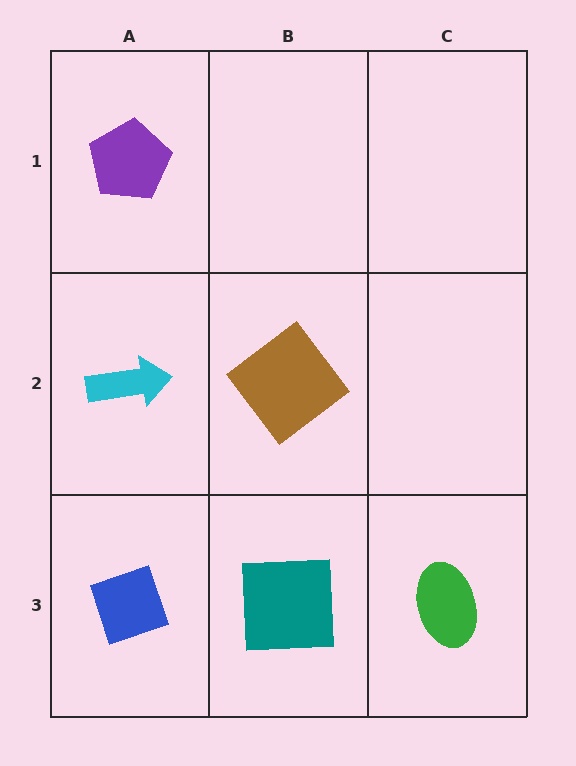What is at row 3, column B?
A teal square.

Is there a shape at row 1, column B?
No, that cell is empty.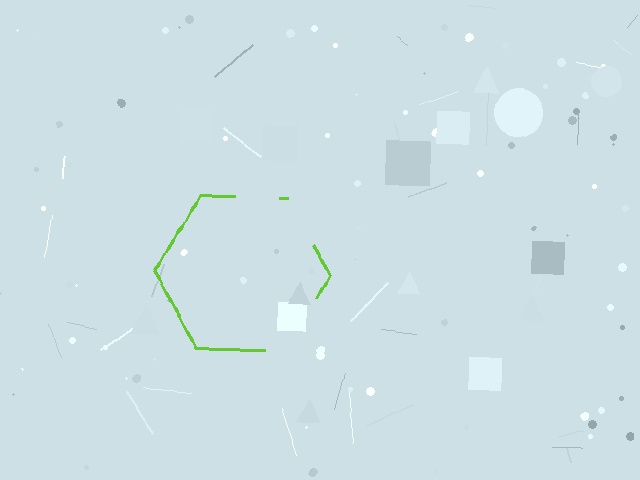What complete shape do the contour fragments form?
The contour fragments form a hexagon.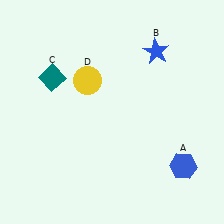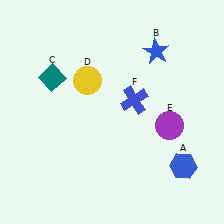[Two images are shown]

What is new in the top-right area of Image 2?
A blue cross (F) was added in the top-right area of Image 2.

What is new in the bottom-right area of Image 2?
A purple circle (E) was added in the bottom-right area of Image 2.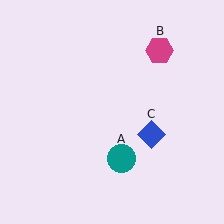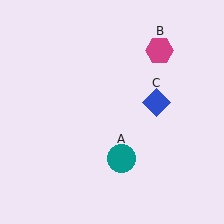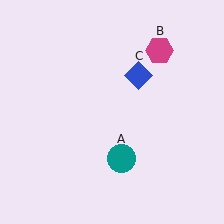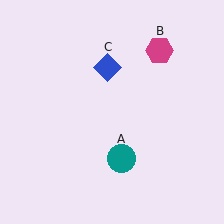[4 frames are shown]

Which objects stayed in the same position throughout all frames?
Teal circle (object A) and magenta hexagon (object B) remained stationary.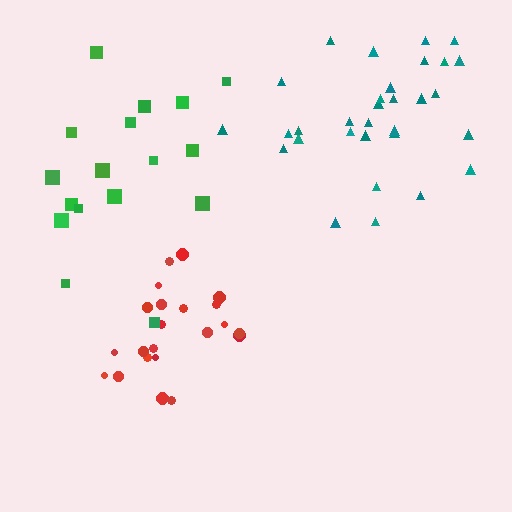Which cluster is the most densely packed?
Red.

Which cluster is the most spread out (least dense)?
Green.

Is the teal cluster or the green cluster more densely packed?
Teal.